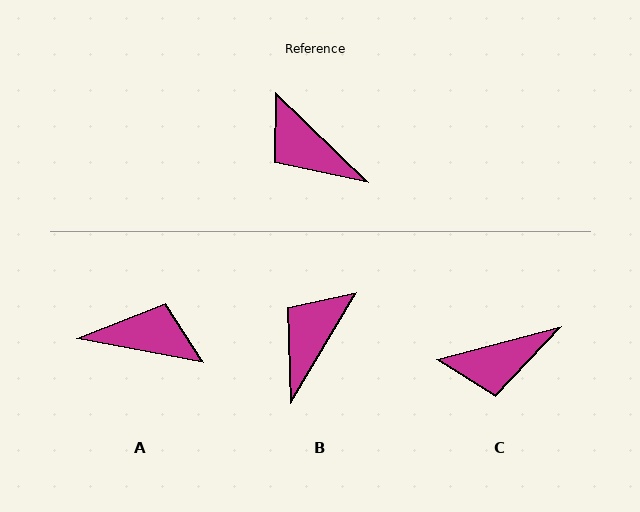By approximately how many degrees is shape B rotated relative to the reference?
Approximately 77 degrees clockwise.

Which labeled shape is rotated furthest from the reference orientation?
A, about 147 degrees away.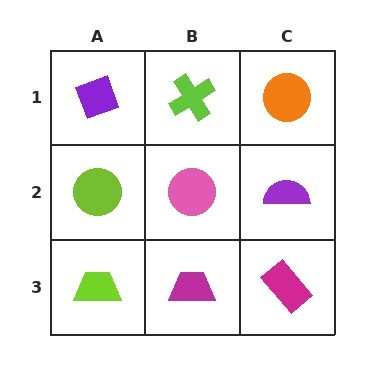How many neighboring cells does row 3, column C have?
2.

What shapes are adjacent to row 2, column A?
A purple diamond (row 1, column A), a lime trapezoid (row 3, column A), a pink circle (row 2, column B).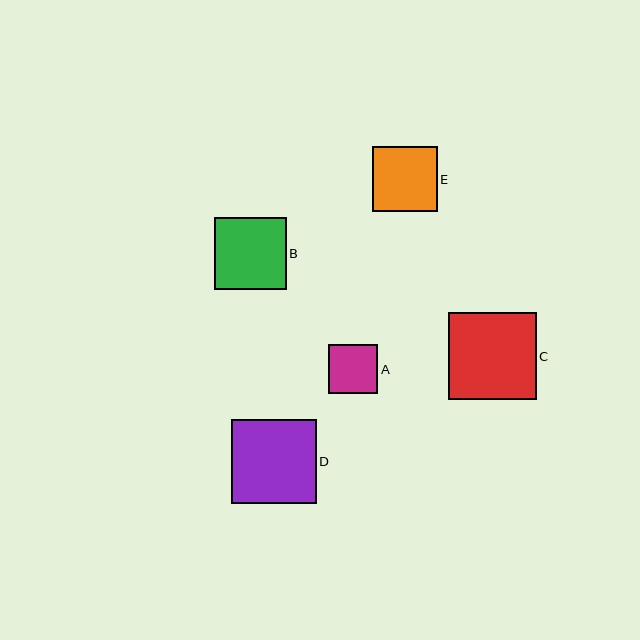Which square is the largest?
Square C is the largest with a size of approximately 88 pixels.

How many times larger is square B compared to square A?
Square B is approximately 1.5 times the size of square A.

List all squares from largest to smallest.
From largest to smallest: C, D, B, E, A.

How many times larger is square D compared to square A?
Square D is approximately 1.7 times the size of square A.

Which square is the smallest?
Square A is the smallest with a size of approximately 49 pixels.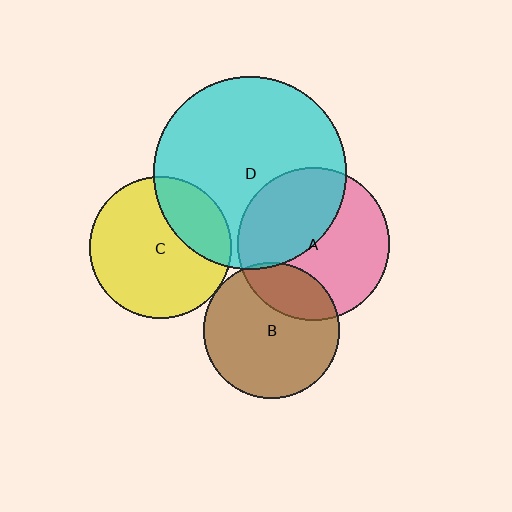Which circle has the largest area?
Circle D (cyan).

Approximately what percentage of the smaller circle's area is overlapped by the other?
Approximately 25%.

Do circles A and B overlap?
Yes.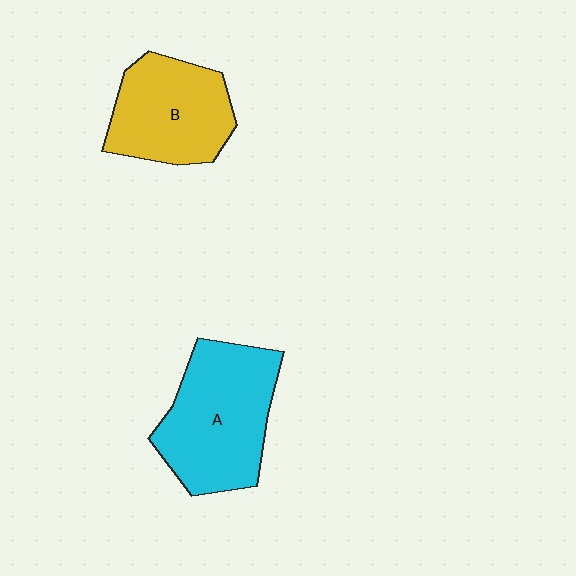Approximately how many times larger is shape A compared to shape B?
Approximately 1.3 times.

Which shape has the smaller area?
Shape B (yellow).